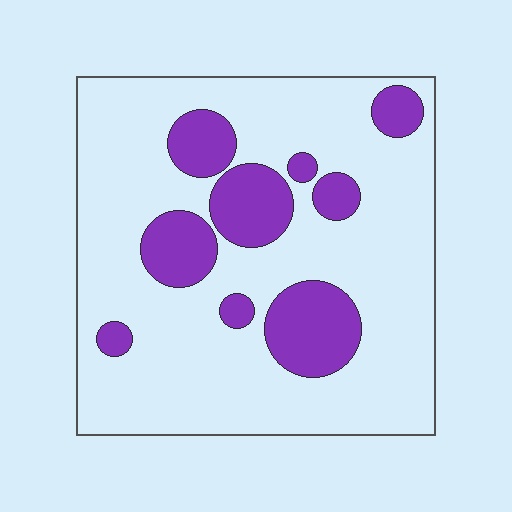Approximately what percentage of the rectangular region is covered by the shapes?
Approximately 20%.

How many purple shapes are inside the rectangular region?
9.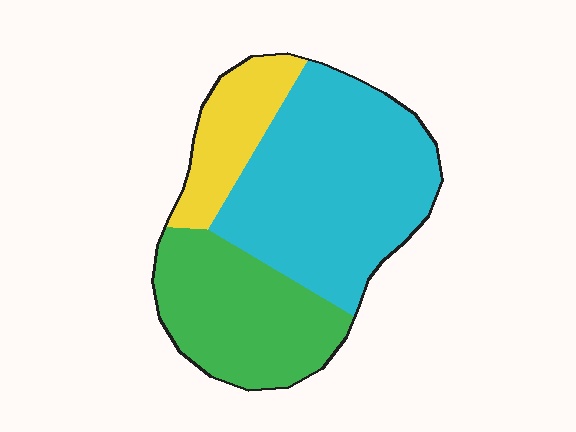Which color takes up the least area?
Yellow, at roughly 15%.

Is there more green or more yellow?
Green.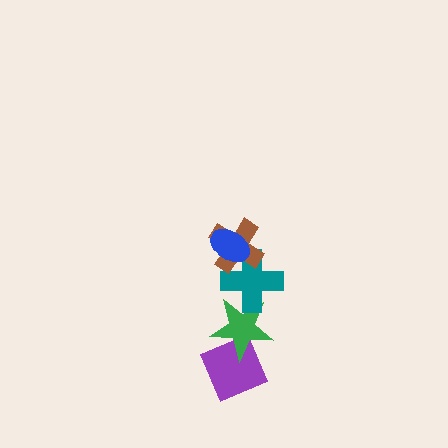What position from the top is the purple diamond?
The purple diamond is 5th from the top.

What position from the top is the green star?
The green star is 4th from the top.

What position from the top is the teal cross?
The teal cross is 3rd from the top.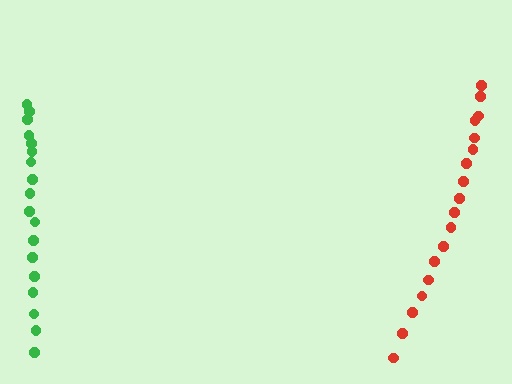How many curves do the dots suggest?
There are 2 distinct paths.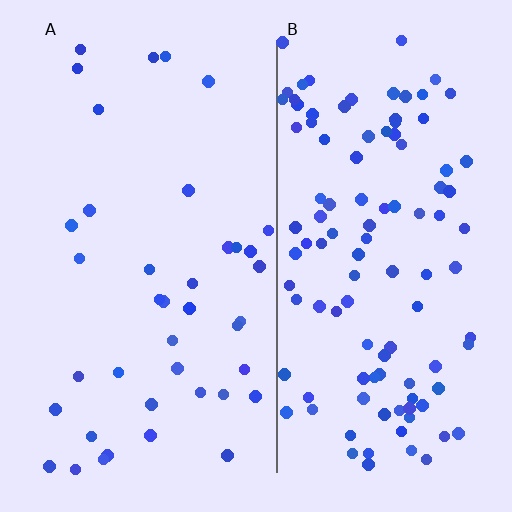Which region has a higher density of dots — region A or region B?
B (the right).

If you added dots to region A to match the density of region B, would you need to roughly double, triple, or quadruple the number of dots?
Approximately triple.